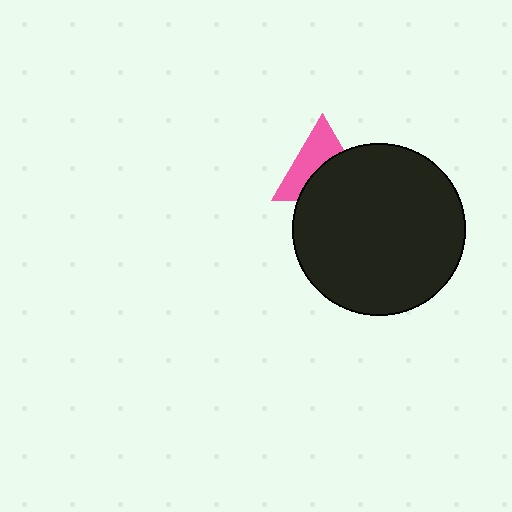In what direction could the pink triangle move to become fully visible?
The pink triangle could move up. That would shift it out from behind the black circle entirely.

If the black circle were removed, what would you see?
You would see the complete pink triangle.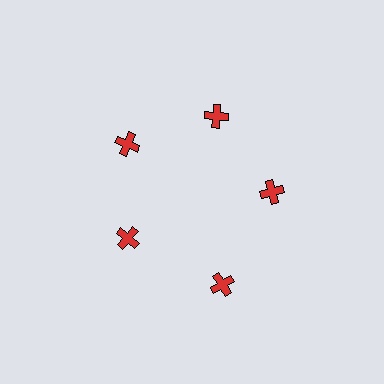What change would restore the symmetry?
The symmetry would be restored by moving it inward, back onto the ring so that all 5 crosses sit at equal angles and equal distance from the center.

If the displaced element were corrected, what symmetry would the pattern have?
It would have 5-fold rotational symmetry — the pattern would map onto itself every 72 degrees.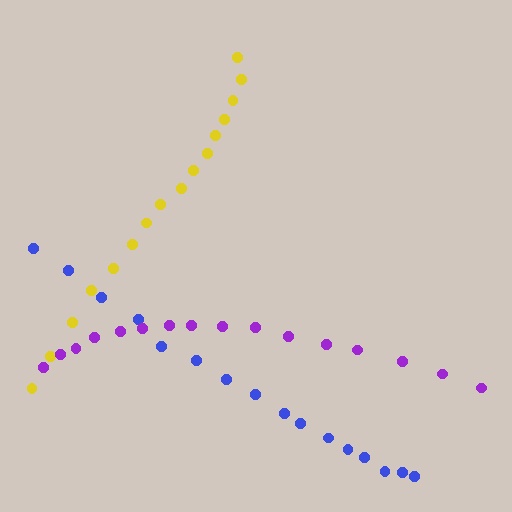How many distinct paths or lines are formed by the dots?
There are 3 distinct paths.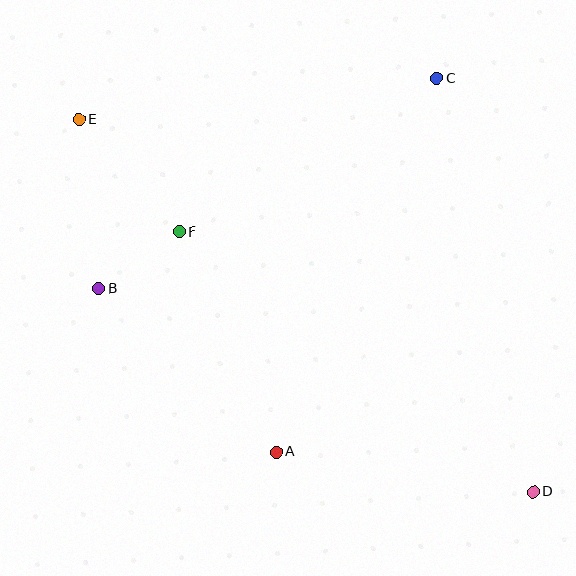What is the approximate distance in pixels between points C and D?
The distance between C and D is approximately 424 pixels.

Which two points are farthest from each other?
Points D and E are farthest from each other.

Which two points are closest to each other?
Points B and F are closest to each other.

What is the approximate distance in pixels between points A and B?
The distance between A and B is approximately 241 pixels.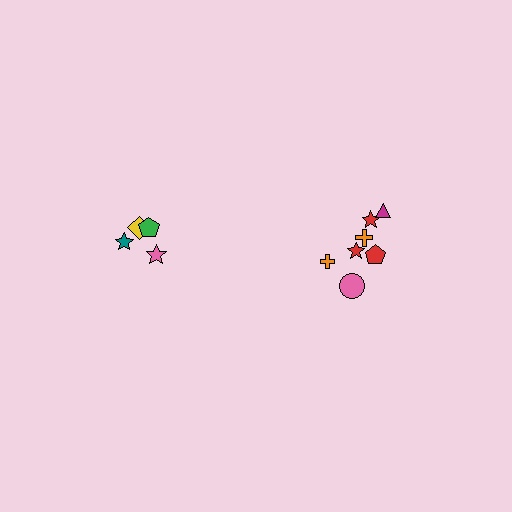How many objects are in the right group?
There are 7 objects.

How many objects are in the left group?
There are 4 objects.